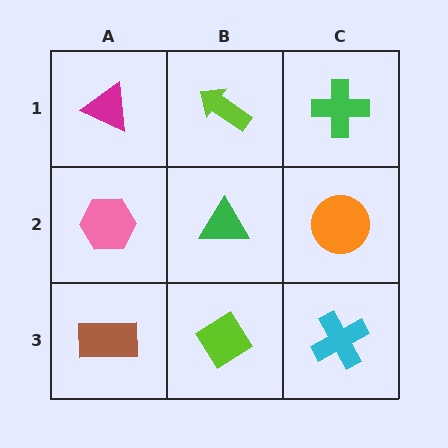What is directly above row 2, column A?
A magenta triangle.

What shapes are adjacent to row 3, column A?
A pink hexagon (row 2, column A), a lime diamond (row 3, column B).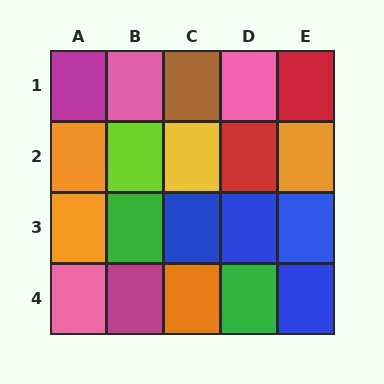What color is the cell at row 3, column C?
Blue.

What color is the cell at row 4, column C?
Orange.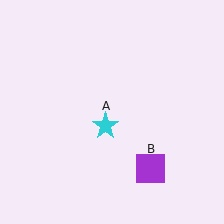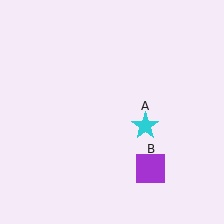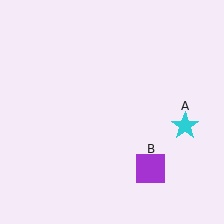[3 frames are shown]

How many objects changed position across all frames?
1 object changed position: cyan star (object A).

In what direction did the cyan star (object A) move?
The cyan star (object A) moved right.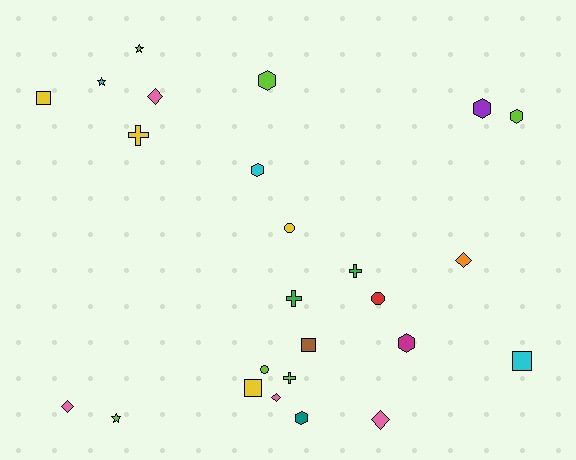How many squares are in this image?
There are 4 squares.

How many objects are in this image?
There are 25 objects.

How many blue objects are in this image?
There are no blue objects.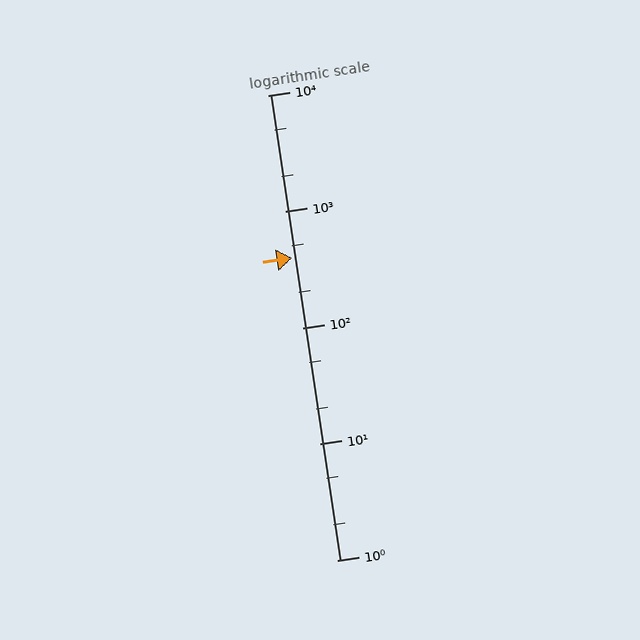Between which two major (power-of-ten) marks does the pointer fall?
The pointer is between 100 and 1000.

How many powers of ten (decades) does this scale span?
The scale spans 4 decades, from 1 to 10000.